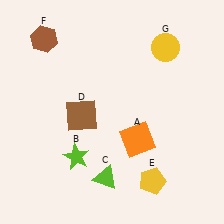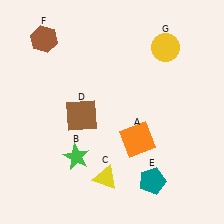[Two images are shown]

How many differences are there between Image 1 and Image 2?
There are 3 differences between the two images.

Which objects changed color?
B changed from lime to green. C changed from lime to yellow. E changed from yellow to teal.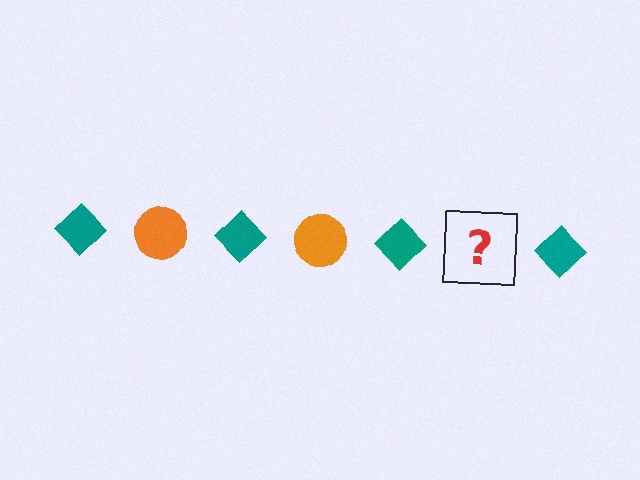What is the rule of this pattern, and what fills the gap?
The rule is that the pattern alternates between teal diamond and orange circle. The gap should be filled with an orange circle.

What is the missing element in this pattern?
The missing element is an orange circle.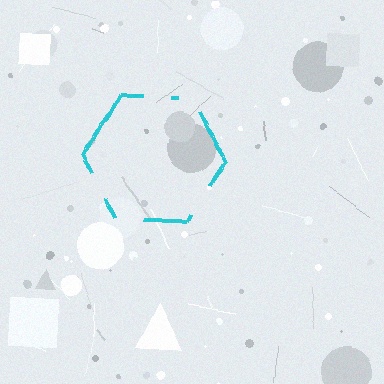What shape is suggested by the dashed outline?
The dashed outline suggests a hexagon.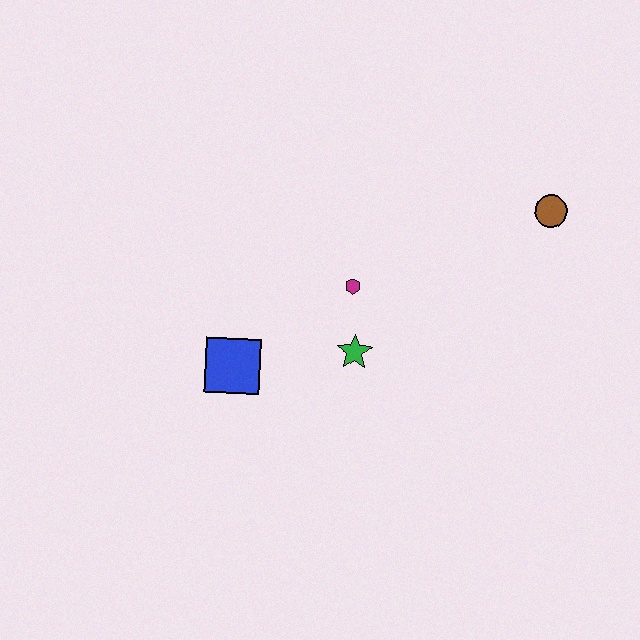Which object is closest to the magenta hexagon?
The green star is closest to the magenta hexagon.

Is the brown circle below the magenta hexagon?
No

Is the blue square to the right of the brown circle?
No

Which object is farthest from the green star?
The brown circle is farthest from the green star.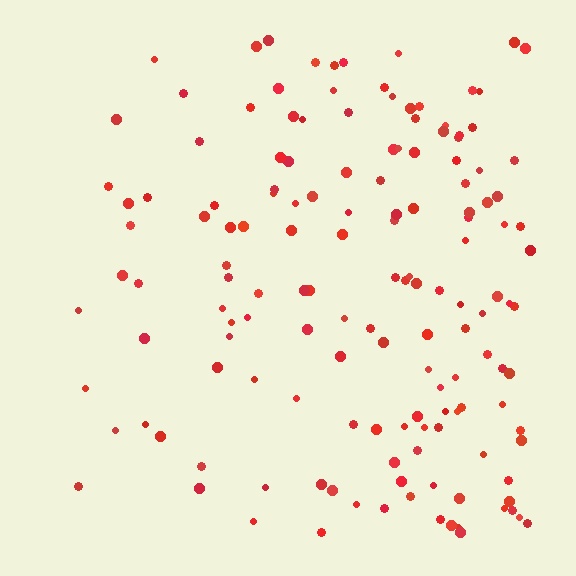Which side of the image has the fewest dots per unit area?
The left.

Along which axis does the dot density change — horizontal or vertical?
Horizontal.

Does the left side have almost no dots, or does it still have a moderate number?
Still a moderate number, just noticeably fewer than the right.